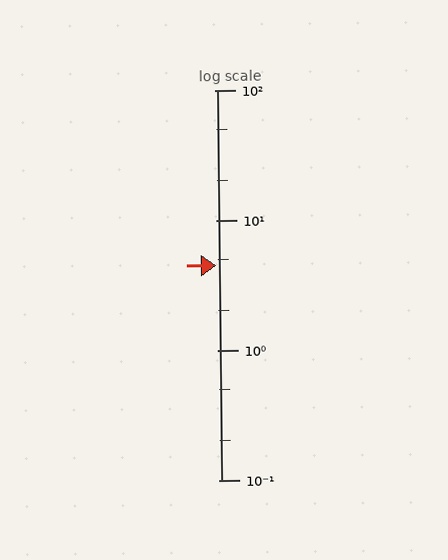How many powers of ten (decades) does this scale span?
The scale spans 3 decades, from 0.1 to 100.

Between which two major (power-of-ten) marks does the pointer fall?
The pointer is between 1 and 10.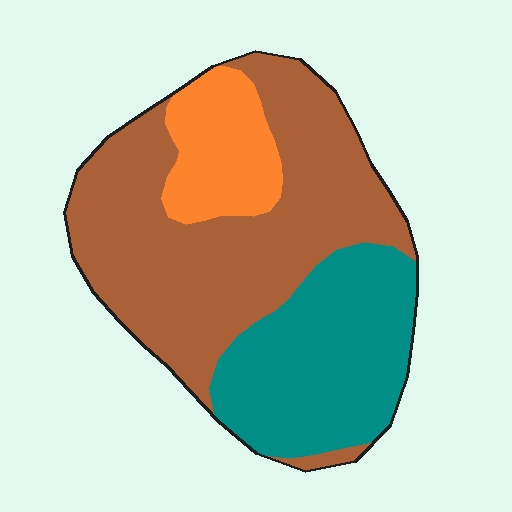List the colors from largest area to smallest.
From largest to smallest: brown, teal, orange.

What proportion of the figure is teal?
Teal covers around 30% of the figure.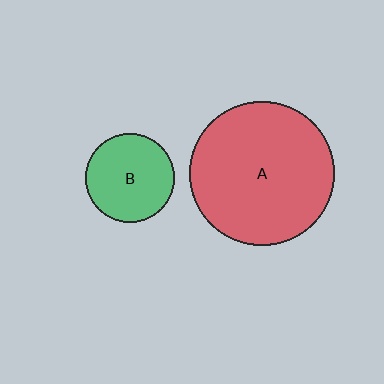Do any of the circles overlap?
No, none of the circles overlap.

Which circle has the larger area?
Circle A (red).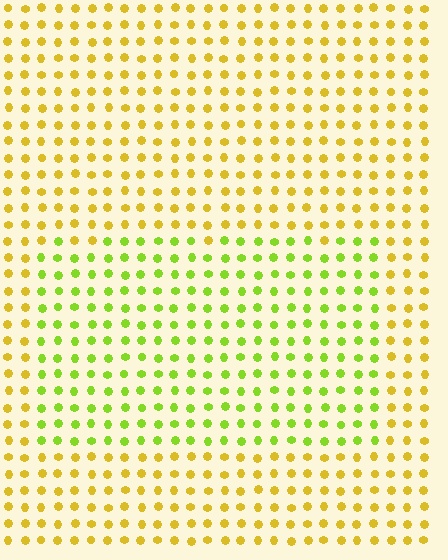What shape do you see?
I see a rectangle.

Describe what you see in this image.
The image is filled with small yellow elements in a uniform arrangement. A rectangle-shaped region is visible where the elements are tinted to a slightly different hue, forming a subtle color boundary.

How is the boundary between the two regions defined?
The boundary is defined purely by a slight shift in hue (about 39 degrees). Spacing, size, and orientation are identical on both sides.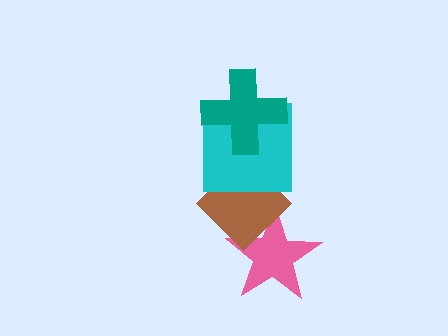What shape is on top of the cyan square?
The teal cross is on top of the cyan square.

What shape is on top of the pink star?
The brown diamond is on top of the pink star.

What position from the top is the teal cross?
The teal cross is 1st from the top.